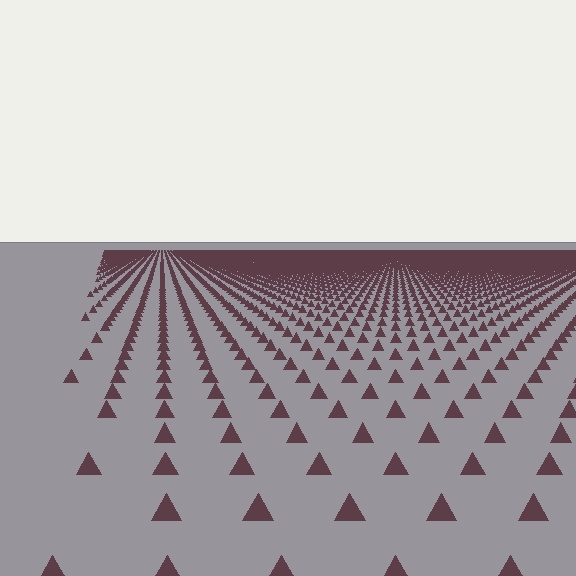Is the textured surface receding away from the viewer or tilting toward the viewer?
The surface is receding away from the viewer. Texture elements get smaller and denser toward the top.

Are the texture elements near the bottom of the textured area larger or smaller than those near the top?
Larger. Near the bottom, elements are closer to the viewer and appear at a bigger on-screen size.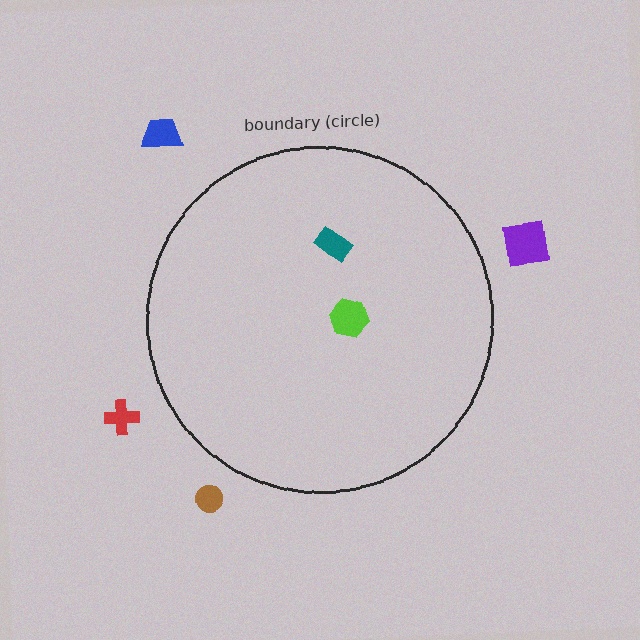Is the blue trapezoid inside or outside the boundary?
Outside.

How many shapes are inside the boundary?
2 inside, 4 outside.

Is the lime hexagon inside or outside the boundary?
Inside.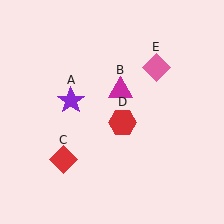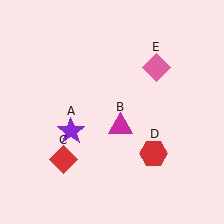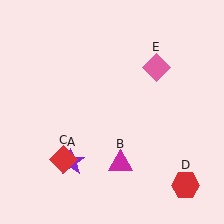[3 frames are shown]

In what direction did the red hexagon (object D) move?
The red hexagon (object D) moved down and to the right.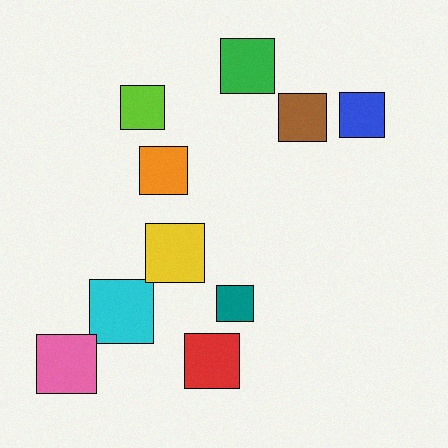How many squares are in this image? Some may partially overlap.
There are 10 squares.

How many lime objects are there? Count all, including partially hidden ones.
There is 1 lime object.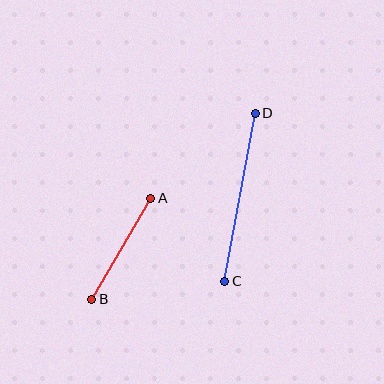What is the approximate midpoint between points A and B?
The midpoint is at approximately (121, 249) pixels.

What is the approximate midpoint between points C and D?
The midpoint is at approximately (240, 197) pixels.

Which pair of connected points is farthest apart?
Points C and D are farthest apart.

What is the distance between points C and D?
The distance is approximately 171 pixels.